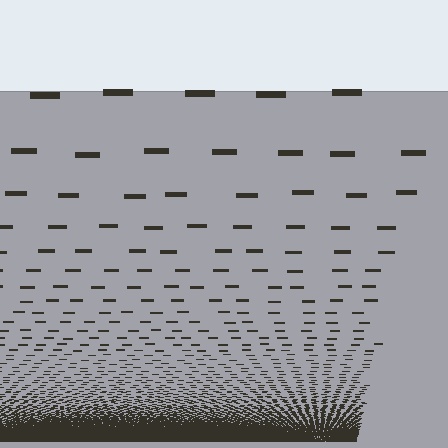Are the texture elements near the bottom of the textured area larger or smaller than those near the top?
Smaller. The gradient is inverted — elements near the bottom are smaller and denser.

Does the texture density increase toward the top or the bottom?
Density increases toward the bottom.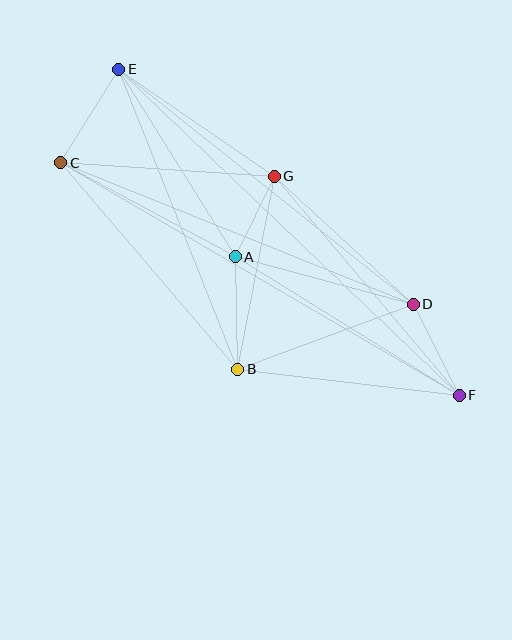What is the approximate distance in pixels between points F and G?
The distance between F and G is approximately 287 pixels.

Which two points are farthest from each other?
Points E and F are farthest from each other.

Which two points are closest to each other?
Points A and G are closest to each other.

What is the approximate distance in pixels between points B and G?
The distance between B and G is approximately 196 pixels.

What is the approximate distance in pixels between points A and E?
The distance between A and E is approximately 221 pixels.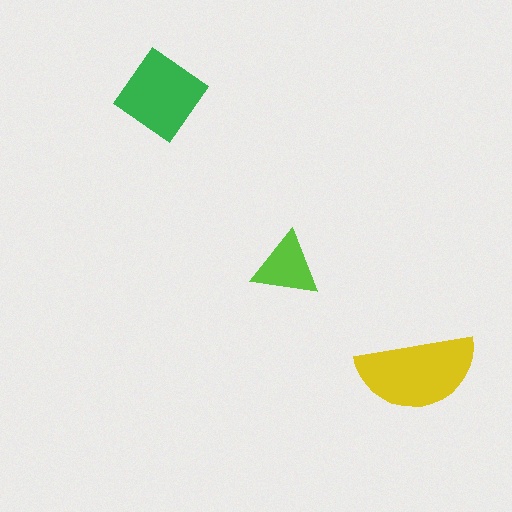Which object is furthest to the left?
The green diamond is leftmost.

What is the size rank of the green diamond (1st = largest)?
2nd.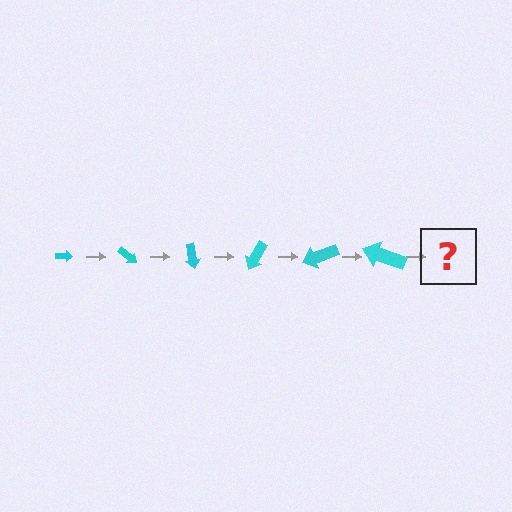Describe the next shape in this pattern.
It should be an arrow, larger than the previous one and rotated 240 degrees from the start.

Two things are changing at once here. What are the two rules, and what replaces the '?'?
The two rules are that the arrow grows larger each step and it rotates 40 degrees each step. The '?' should be an arrow, larger than the previous one and rotated 240 degrees from the start.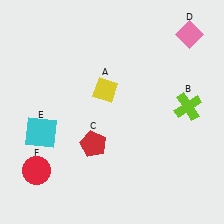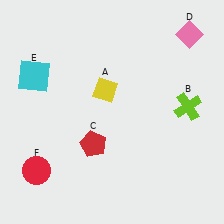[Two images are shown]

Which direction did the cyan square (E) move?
The cyan square (E) moved up.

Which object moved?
The cyan square (E) moved up.